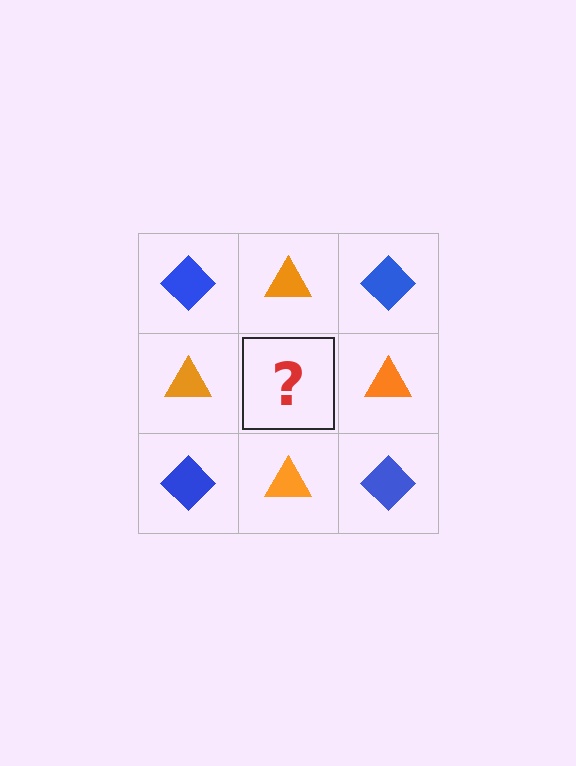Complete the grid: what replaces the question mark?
The question mark should be replaced with a blue diamond.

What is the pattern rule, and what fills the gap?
The rule is that it alternates blue diamond and orange triangle in a checkerboard pattern. The gap should be filled with a blue diamond.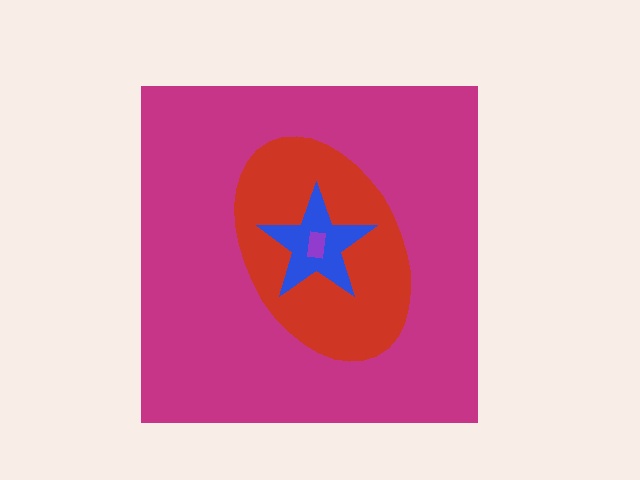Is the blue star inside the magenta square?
Yes.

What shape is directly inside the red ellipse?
The blue star.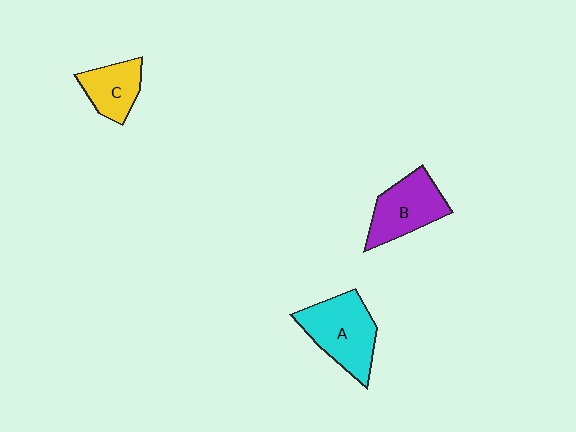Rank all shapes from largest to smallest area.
From largest to smallest: A (cyan), B (purple), C (yellow).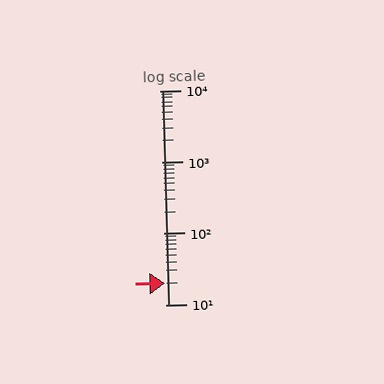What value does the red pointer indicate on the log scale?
The pointer indicates approximately 20.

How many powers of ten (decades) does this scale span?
The scale spans 3 decades, from 10 to 10000.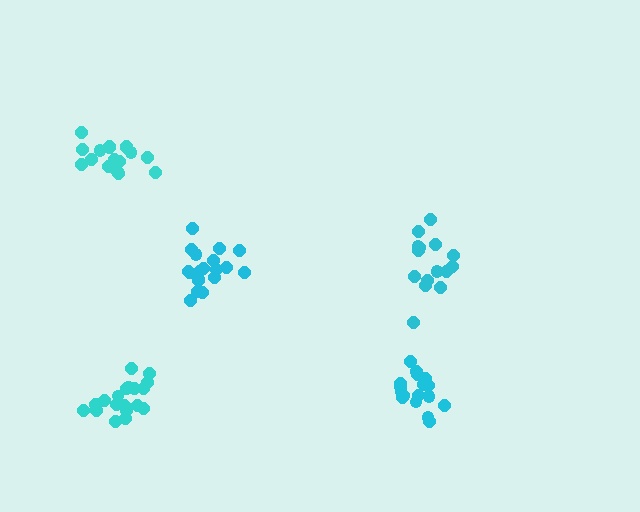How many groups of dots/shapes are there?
There are 5 groups.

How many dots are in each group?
Group 1: 17 dots, Group 2: 17 dots, Group 3: 15 dots, Group 4: 19 dots, Group 5: 19 dots (87 total).